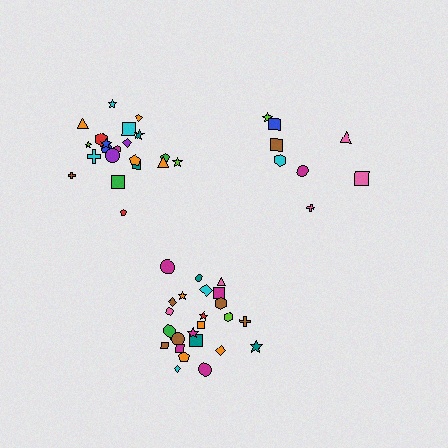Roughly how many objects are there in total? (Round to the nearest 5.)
Roughly 55 objects in total.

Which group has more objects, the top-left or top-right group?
The top-left group.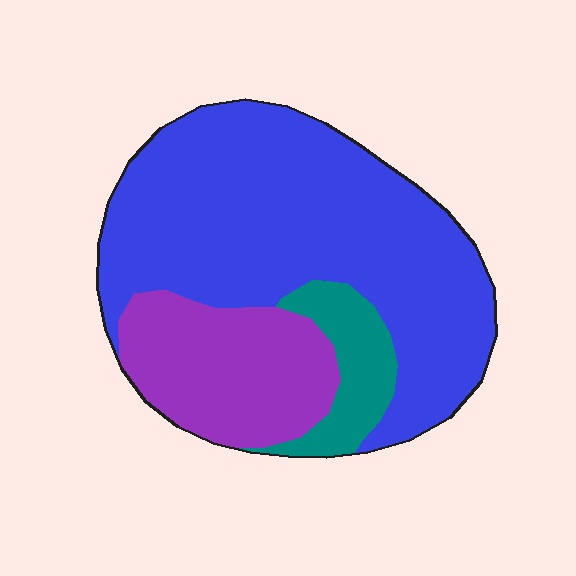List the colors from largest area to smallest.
From largest to smallest: blue, purple, teal.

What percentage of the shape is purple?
Purple takes up less than a quarter of the shape.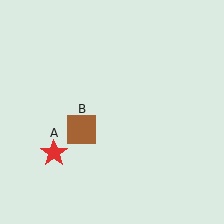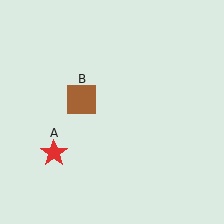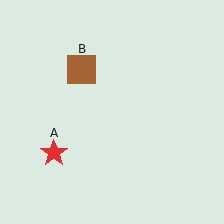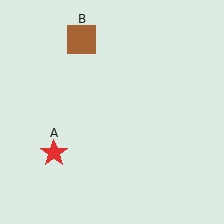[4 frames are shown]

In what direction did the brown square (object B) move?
The brown square (object B) moved up.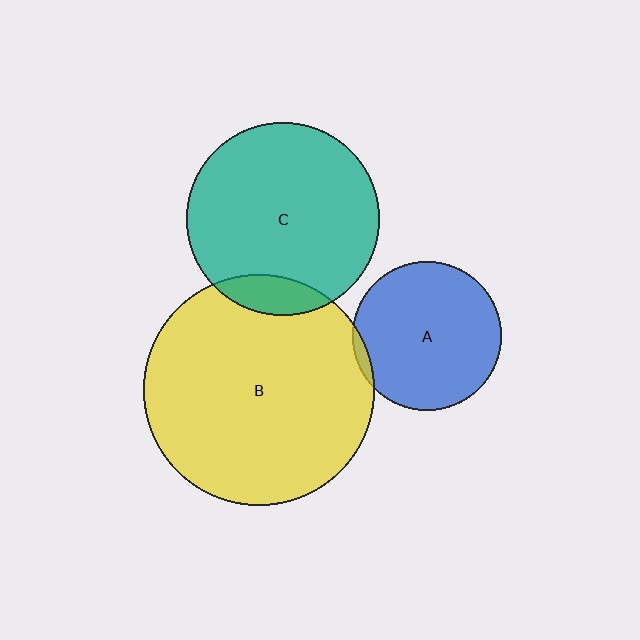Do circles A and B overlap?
Yes.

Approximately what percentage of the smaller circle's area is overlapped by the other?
Approximately 5%.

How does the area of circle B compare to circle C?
Approximately 1.4 times.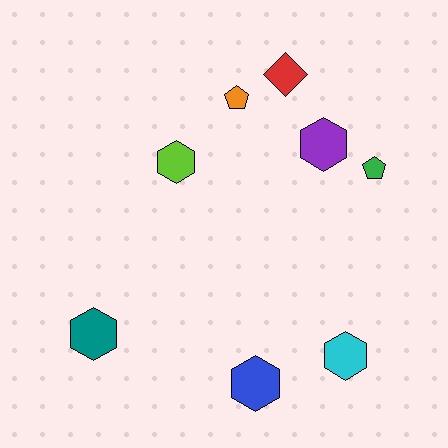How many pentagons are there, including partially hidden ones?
There are 2 pentagons.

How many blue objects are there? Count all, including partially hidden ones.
There is 1 blue object.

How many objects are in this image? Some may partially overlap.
There are 8 objects.